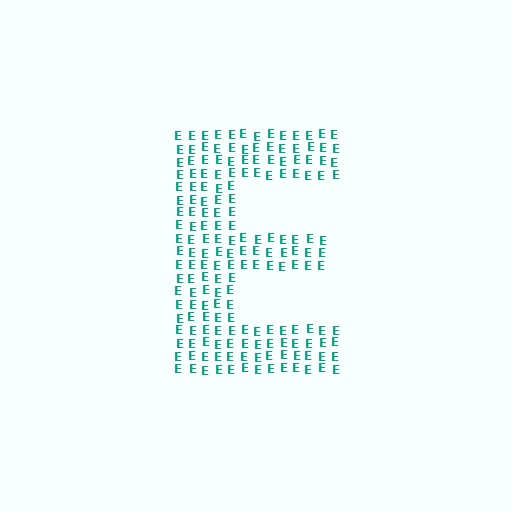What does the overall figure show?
The overall figure shows the letter E.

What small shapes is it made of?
It is made of small letter E's.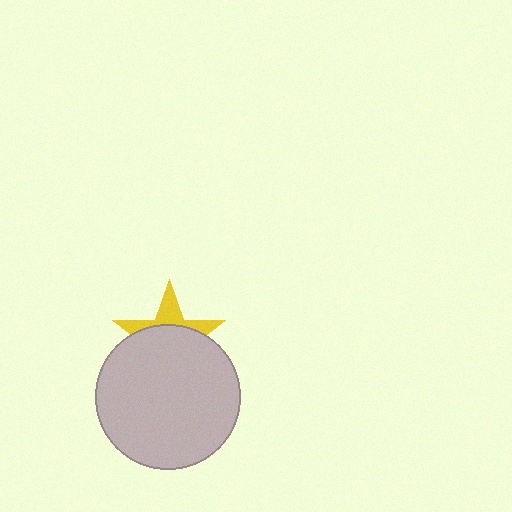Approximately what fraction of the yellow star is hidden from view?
Roughly 65% of the yellow star is hidden behind the light gray circle.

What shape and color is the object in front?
The object in front is a light gray circle.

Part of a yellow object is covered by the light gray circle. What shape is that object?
It is a star.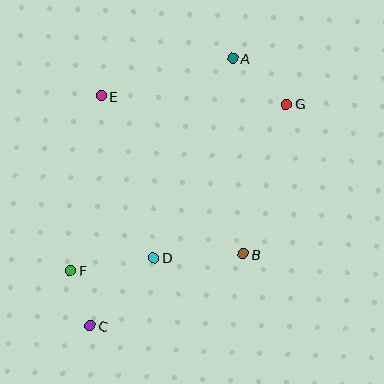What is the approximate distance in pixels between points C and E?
The distance between C and E is approximately 230 pixels.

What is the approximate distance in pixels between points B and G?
The distance between B and G is approximately 156 pixels.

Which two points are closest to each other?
Points C and F are closest to each other.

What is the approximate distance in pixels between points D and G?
The distance between D and G is approximately 203 pixels.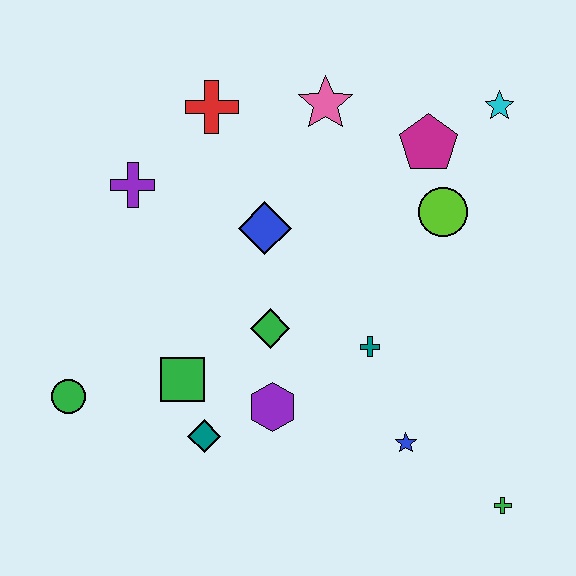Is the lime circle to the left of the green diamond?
No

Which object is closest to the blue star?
The teal cross is closest to the blue star.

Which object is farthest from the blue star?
The red cross is farthest from the blue star.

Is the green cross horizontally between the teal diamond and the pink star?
No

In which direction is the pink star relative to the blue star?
The pink star is above the blue star.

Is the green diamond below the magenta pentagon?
Yes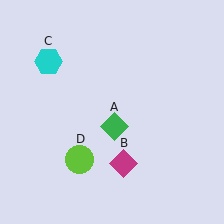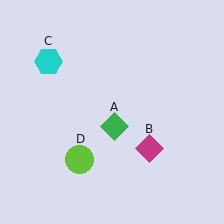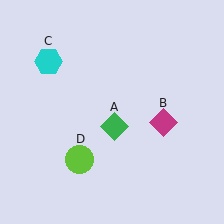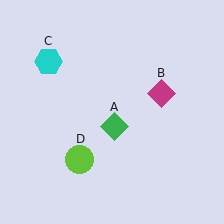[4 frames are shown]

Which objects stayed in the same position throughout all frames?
Green diamond (object A) and cyan hexagon (object C) and lime circle (object D) remained stationary.